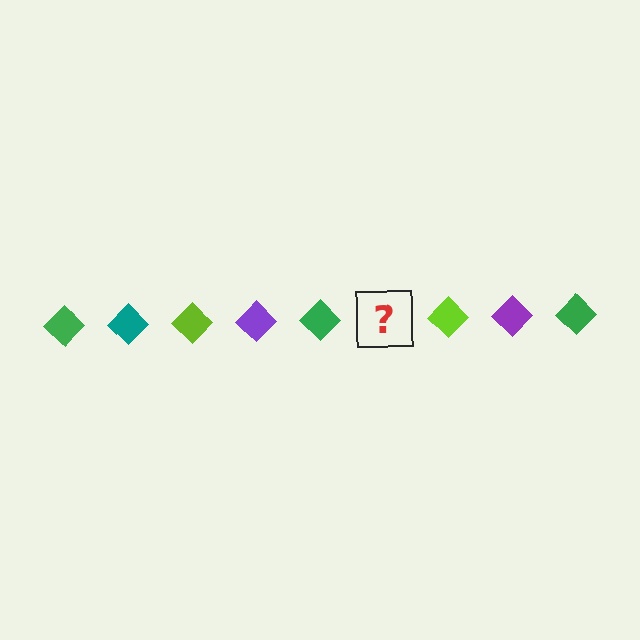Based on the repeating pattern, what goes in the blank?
The blank should be a teal diamond.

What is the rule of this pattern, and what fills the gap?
The rule is that the pattern cycles through green, teal, lime, purple diamonds. The gap should be filled with a teal diamond.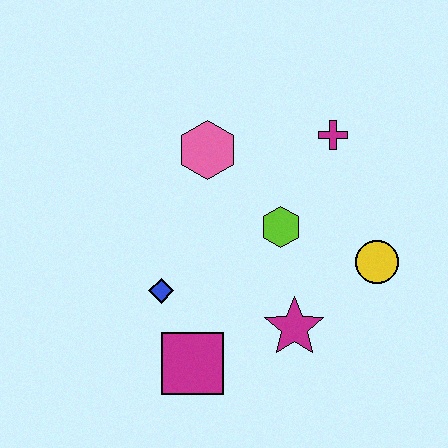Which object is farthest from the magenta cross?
The magenta square is farthest from the magenta cross.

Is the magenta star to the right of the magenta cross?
No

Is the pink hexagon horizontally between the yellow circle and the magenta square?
Yes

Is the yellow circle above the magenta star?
Yes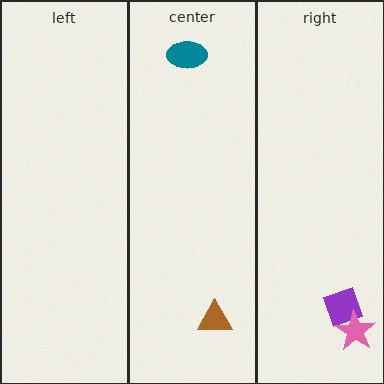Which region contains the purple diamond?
The right region.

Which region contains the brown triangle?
The center region.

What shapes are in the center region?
The brown triangle, the teal ellipse.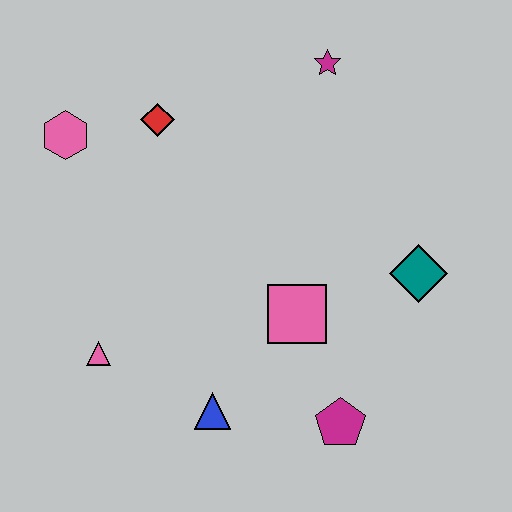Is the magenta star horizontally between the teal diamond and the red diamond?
Yes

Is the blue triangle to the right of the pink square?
No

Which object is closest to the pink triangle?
The blue triangle is closest to the pink triangle.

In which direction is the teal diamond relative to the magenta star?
The teal diamond is below the magenta star.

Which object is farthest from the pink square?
The pink hexagon is farthest from the pink square.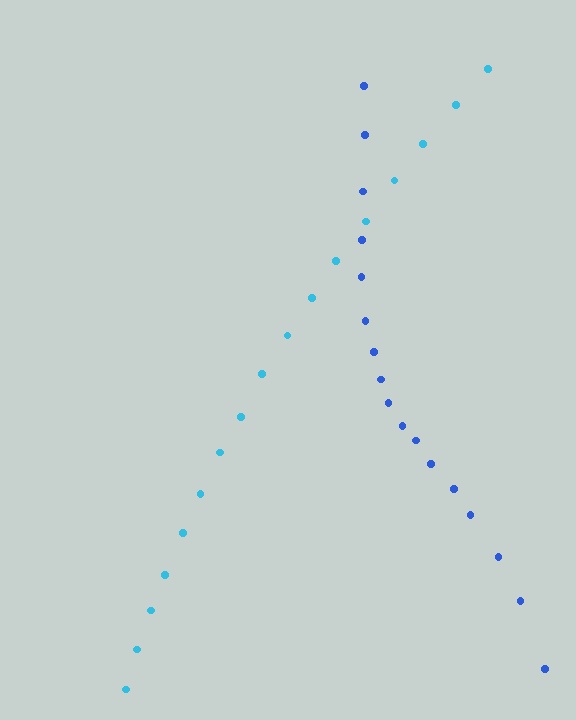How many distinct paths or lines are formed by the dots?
There are 2 distinct paths.